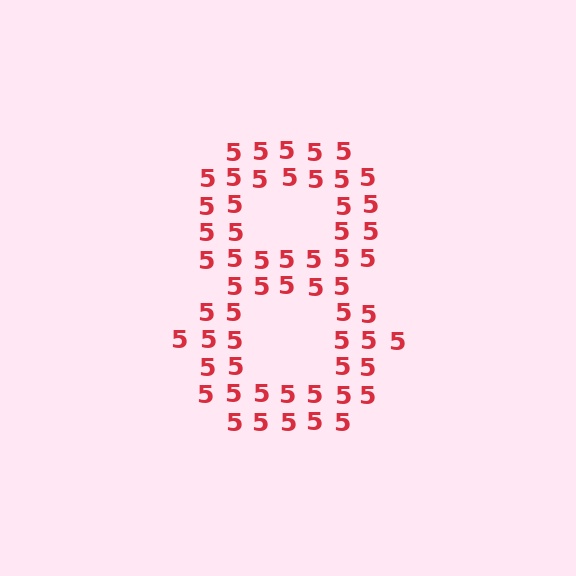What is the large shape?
The large shape is the digit 8.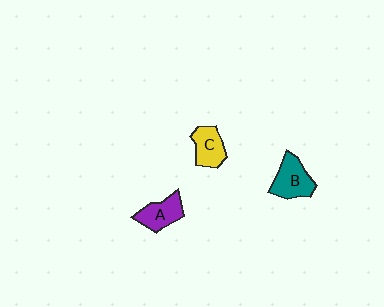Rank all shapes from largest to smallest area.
From largest to smallest: B (teal), A (purple), C (yellow).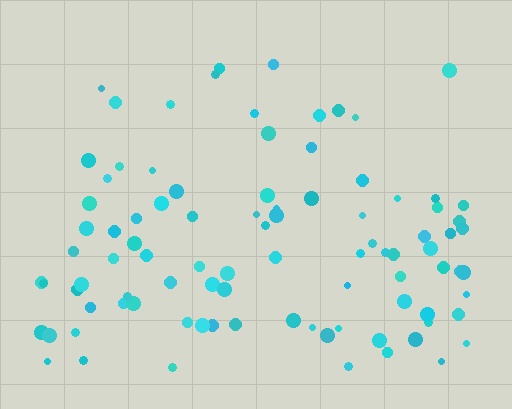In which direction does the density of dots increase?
From top to bottom, with the bottom side densest.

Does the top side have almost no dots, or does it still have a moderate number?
Still a moderate number, just noticeably fewer than the bottom.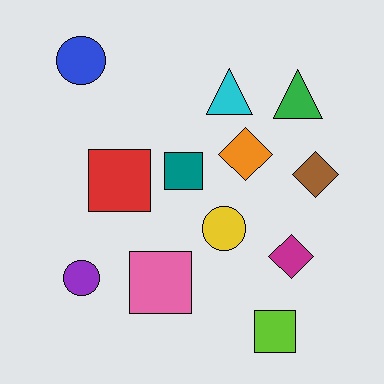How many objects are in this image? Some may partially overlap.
There are 12 objects.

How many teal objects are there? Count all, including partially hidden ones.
There is 1 teal object.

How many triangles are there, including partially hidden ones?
There are 2 triangles.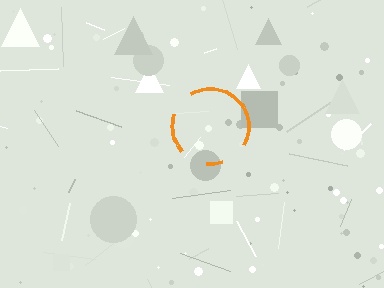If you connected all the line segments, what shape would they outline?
They would outline a circle.